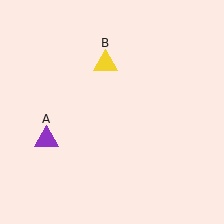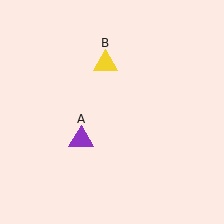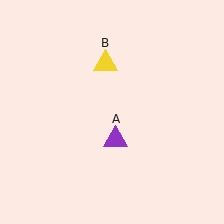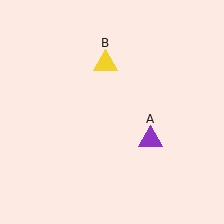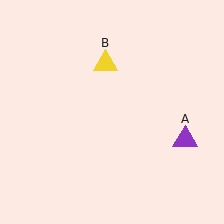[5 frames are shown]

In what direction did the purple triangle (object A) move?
The purple triangle (object A) moved right.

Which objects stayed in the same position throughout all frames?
Yellow triangle (object B) remained stationary.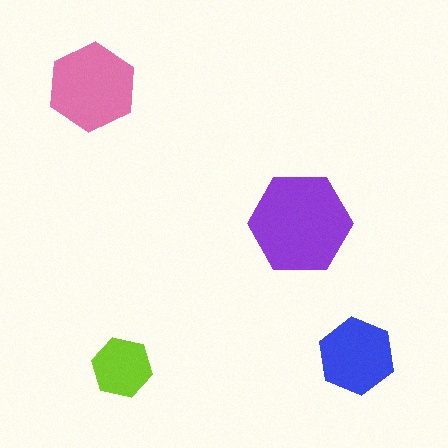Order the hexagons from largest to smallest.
the purple one, the pink one, the blue one, the lime one.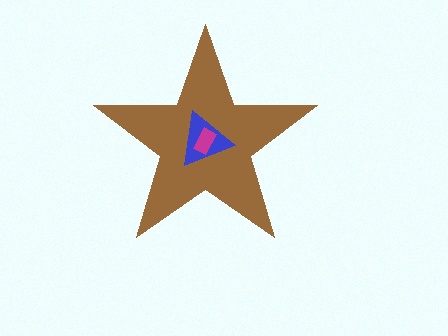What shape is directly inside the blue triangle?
The magenta rectangle.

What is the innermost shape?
The magenta rectangle.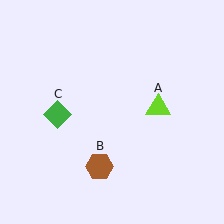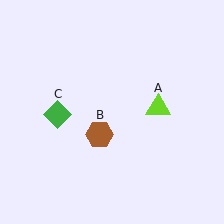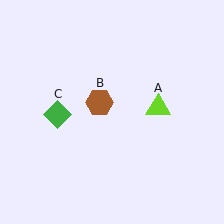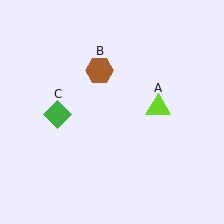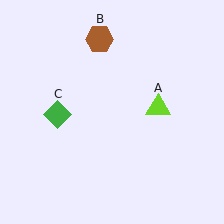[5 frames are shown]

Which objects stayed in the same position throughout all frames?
Lime triangle (object A) and green diamond (object C) remained stationary.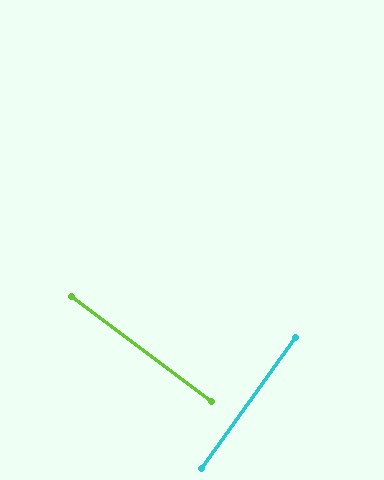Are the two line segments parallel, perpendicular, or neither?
Perpendicular — they meet at approximately 89°.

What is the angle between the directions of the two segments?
Approximately 89 degrees.